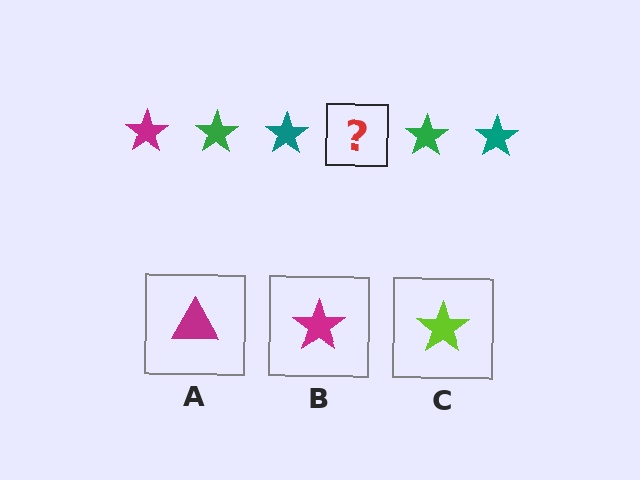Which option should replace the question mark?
Option B.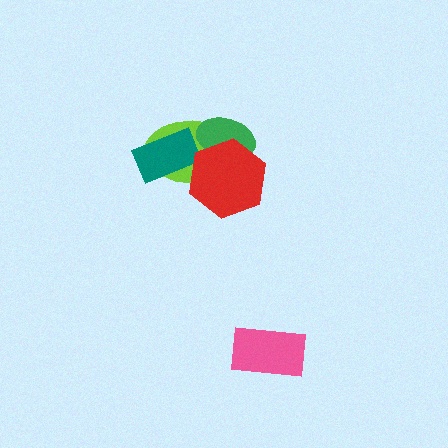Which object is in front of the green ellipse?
The red hexagon is in front of the green ellipse.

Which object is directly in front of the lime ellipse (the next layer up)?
The green ellipse is directly in front of the lime ellipse.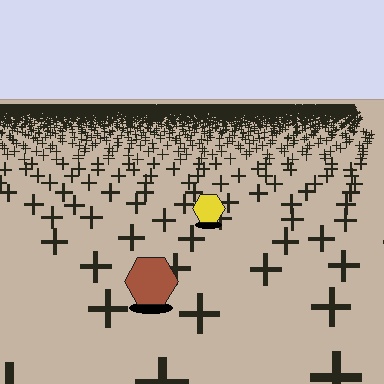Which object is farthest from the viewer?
The yellow hexagon is farthest from the viewer. It appears smaller and the ground texture around it is denser.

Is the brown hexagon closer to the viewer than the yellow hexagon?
Yes. The brown hexagon is closer — you can tell from the texture gradient: the ground texture is coarser near it.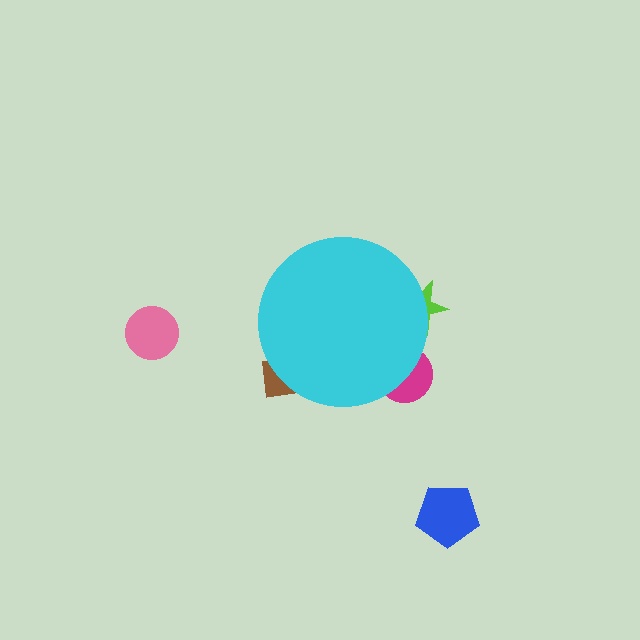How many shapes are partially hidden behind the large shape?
3 shapes are partially hidden.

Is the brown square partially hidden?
Yes, the brown square is partially hidden behind the cyan circle.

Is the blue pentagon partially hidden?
No, the blue pentagon is fully visible.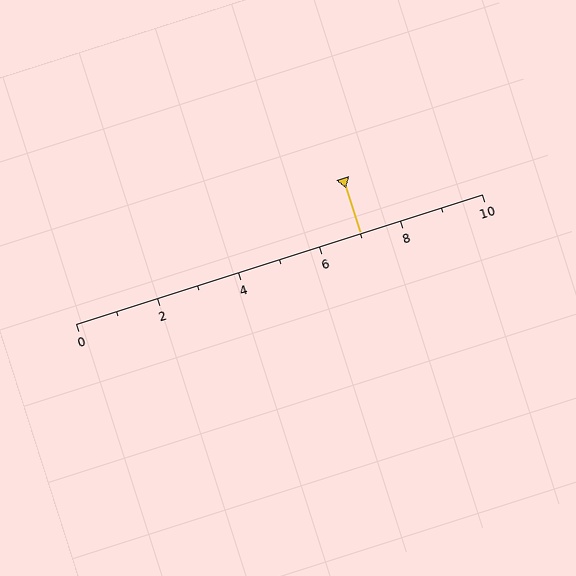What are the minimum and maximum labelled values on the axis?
The axis runs from 0 to 10.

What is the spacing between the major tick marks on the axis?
The major ticks are spaced 2 apart.